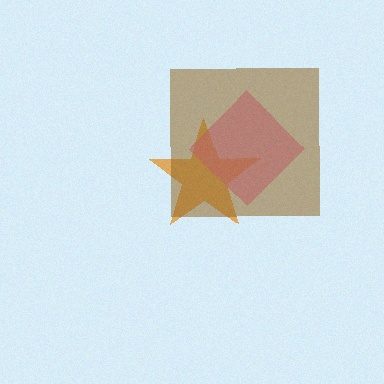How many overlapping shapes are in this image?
There are 3 overlapping shapes in the image.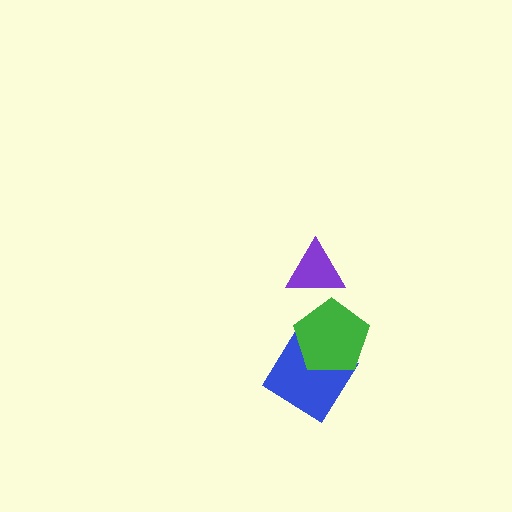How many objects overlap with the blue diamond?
1 object overlaps with the blue diamond.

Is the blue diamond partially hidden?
Yes, it is partially covered by another shape.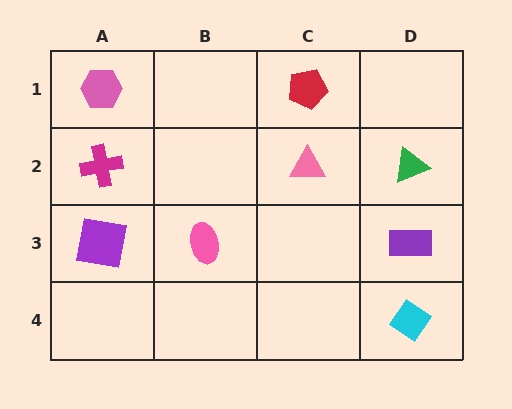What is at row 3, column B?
A pink ellipse.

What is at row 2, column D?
A green triangle.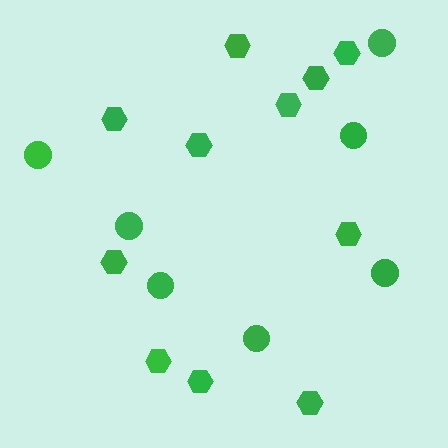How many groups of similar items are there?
There are 2 groups: one group of hexagons (11) and one group of circles (7).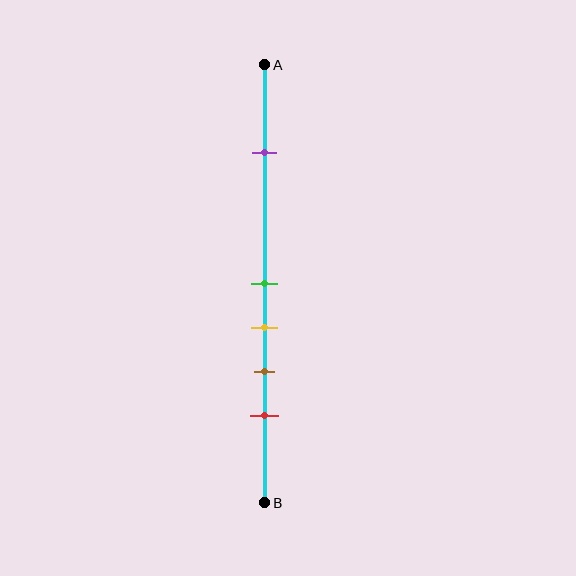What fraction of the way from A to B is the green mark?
The green mark is approximately 50% (0.5) of the way from A to B.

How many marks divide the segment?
There are 5 marks dividing the segment.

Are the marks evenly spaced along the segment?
No, the marks are not evenly spaced.